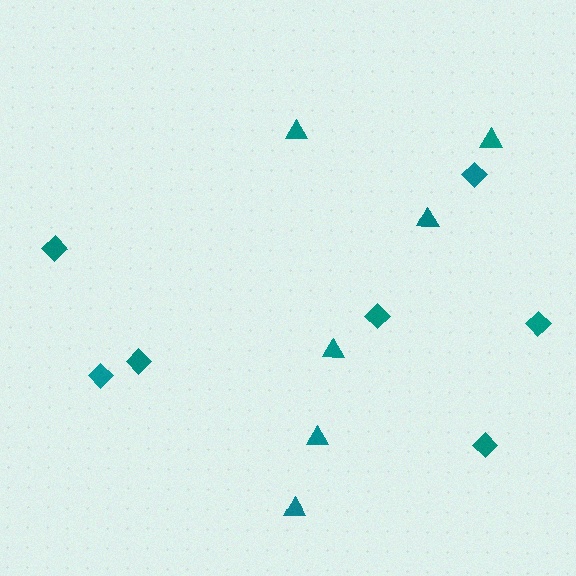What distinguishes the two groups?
There are 2 groups: one group of triangles (6) and one group of diamonds (7).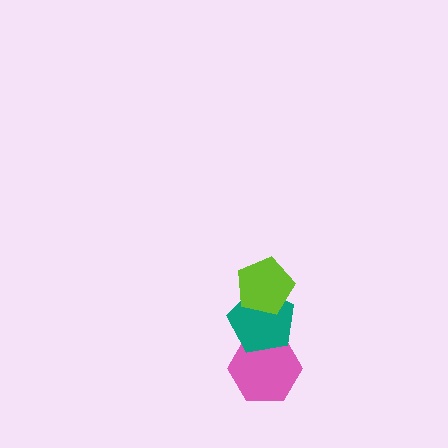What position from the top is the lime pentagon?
The lime pentagon is 1st from the top.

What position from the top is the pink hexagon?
The pink hexagon is 3rd from the top.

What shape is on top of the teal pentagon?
The lime pentagon is on top of the teal pentagon.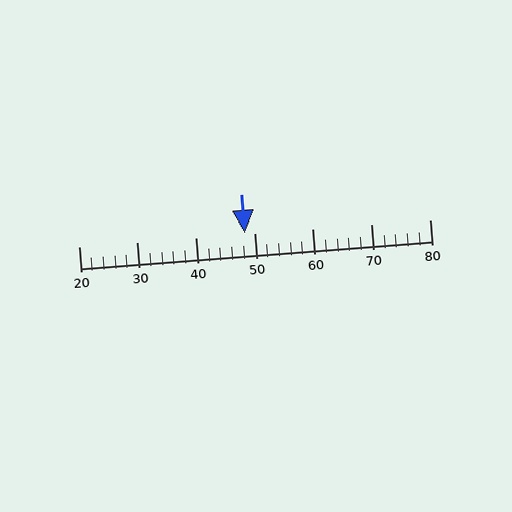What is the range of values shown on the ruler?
The ruler shows values from 20 to 80.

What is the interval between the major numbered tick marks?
The major tick marks are spaced 10 units apart.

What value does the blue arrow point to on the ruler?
The blue arrow points to approximately 48.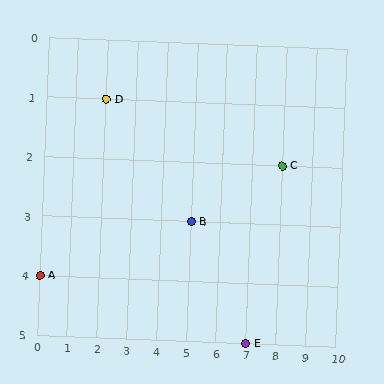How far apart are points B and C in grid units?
Points B and C are 3 columns and 1 row apart (about 3.2 grid units diagonally).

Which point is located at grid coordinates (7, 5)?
Point E is at (7, 5).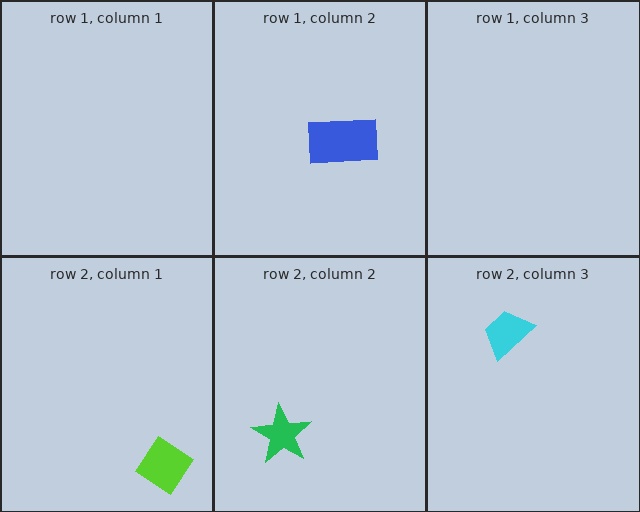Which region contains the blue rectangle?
The row 1, column 2 region.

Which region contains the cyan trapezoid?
The row 2, column 3 region.